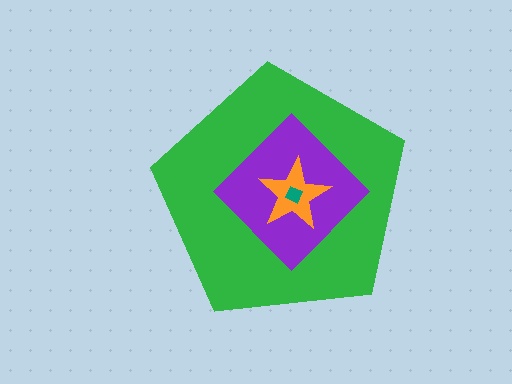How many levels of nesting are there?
4.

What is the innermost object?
The teal square.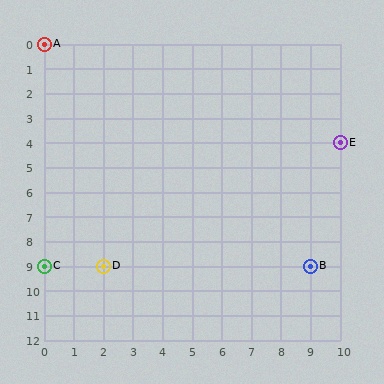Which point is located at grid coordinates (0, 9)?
Point C is at (0, 9).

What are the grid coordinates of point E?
Point E is at grid coordinates (10, 4).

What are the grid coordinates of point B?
Point B is at grid coordinates (9, 9).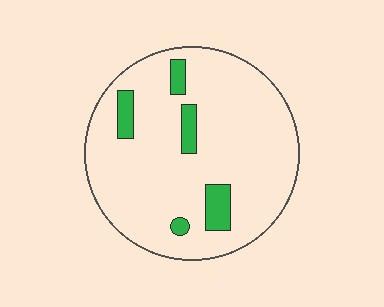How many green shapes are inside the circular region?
5.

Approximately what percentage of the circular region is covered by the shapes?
Approximately 10%.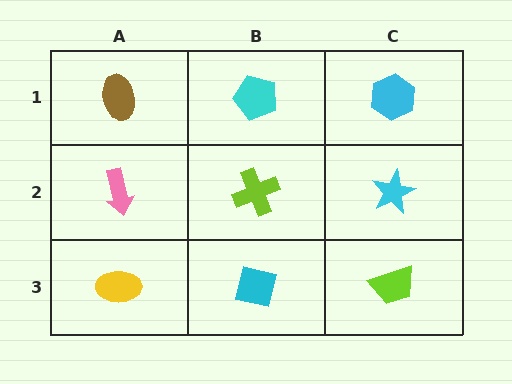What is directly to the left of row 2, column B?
A pink arrow.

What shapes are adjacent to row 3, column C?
A cyan star (row 2, column C), a cyan square (row 3, column B).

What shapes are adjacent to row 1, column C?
A cyan star (row 2, column C), a cyan pentagon (row 1, column B).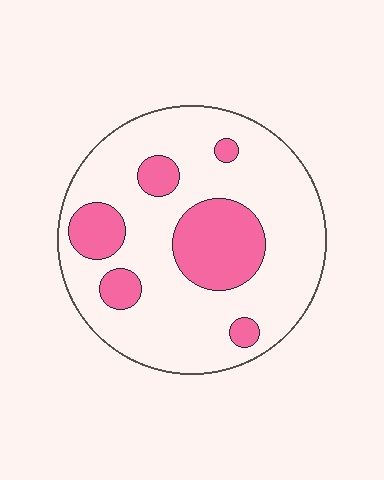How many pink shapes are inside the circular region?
6.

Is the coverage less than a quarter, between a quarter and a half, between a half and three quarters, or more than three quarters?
Less than a quarter.